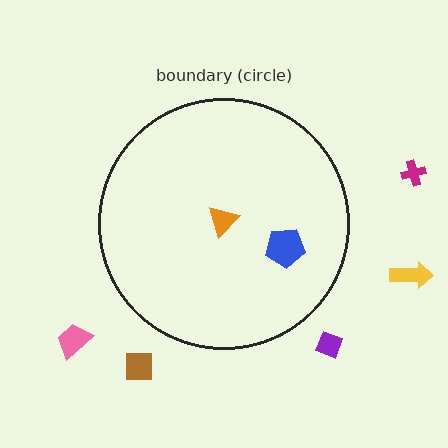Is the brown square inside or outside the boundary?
Outside.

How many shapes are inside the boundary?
2 inside, 5 outside.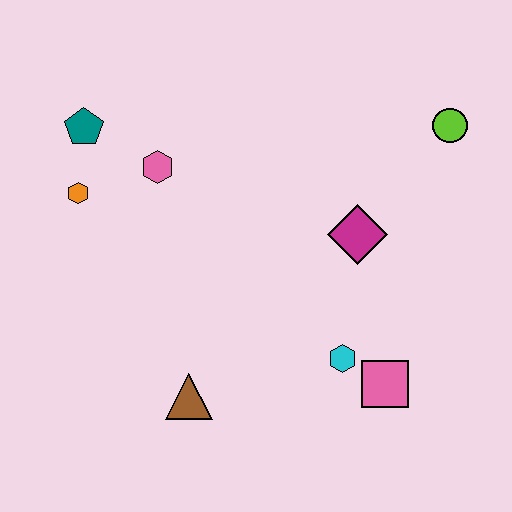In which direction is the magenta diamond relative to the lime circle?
The magenta diamond is below the lime circle.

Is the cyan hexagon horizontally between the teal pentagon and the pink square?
Yes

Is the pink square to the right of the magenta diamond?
Yes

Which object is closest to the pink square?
The cyan hexagon is closest to the pink square.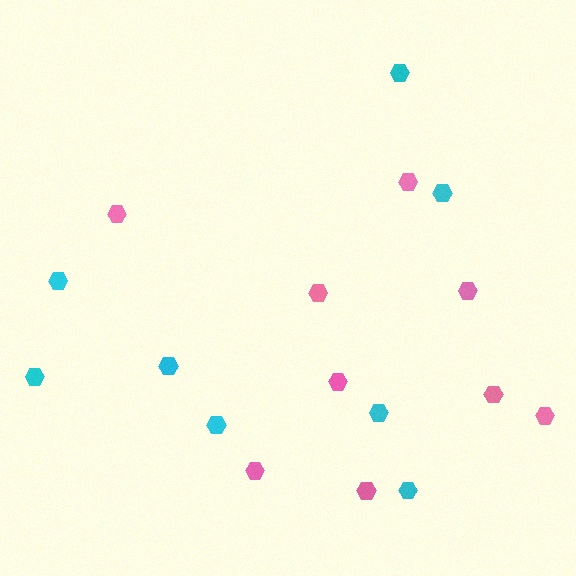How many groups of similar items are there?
There are 2 groups: one group of pink hexagons (9) and one group of cyan hexagons (8).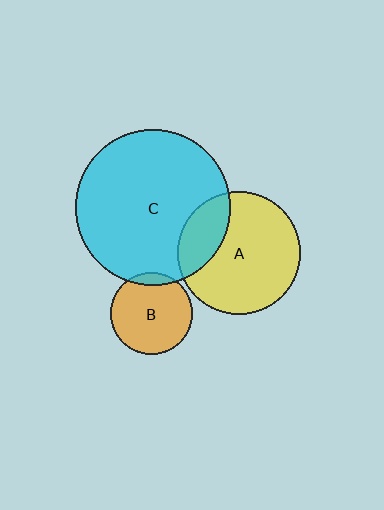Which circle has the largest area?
Circle C (cyan).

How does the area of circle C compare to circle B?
Approximately 3.6 times.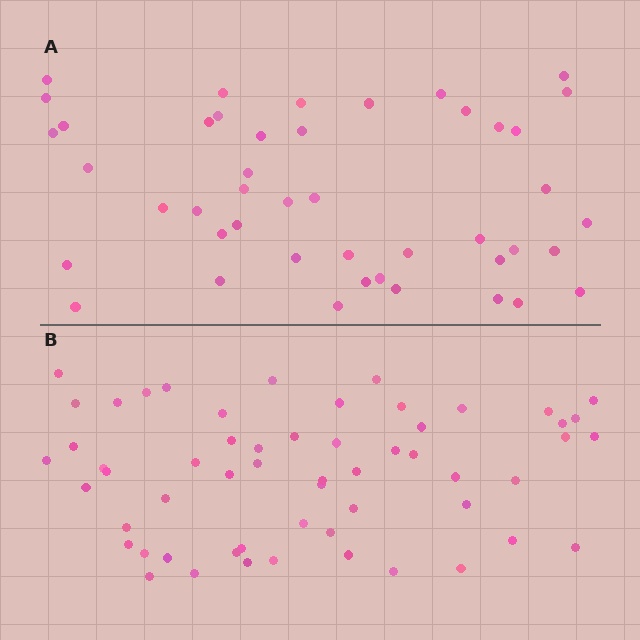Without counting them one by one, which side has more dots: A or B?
Region B (the bottom region) has more dots.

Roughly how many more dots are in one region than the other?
Region B has roughly 12 or so more dots than region A.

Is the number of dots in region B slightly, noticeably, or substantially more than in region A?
Region B has noticeably more, but not dramatically so. The ratio is roughly 1.3 to 1.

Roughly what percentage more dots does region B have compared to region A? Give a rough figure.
About 25% more.